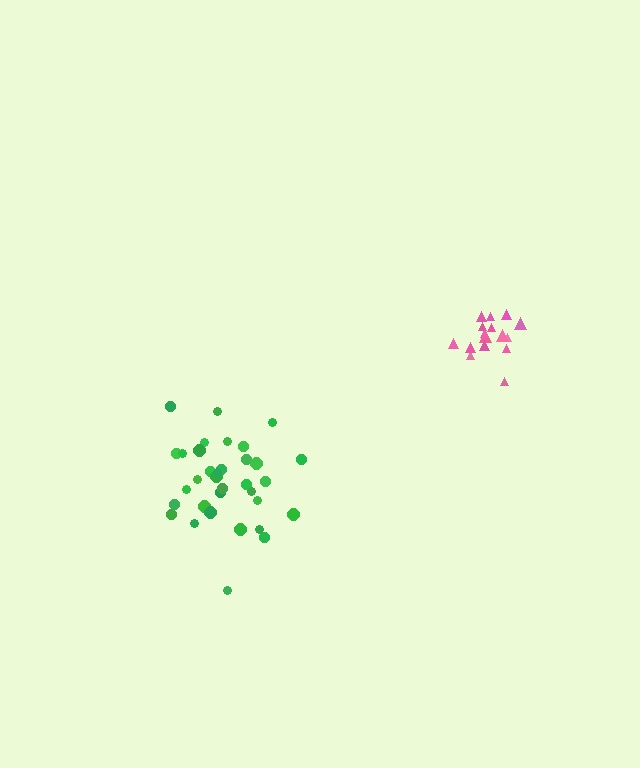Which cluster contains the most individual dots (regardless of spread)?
Green (34).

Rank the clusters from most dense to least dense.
pink, green.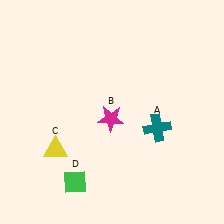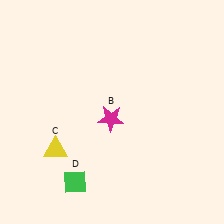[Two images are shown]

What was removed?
The teal cross (A) was removed in Image 2.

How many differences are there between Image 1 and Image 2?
There is 1 difference between the two images.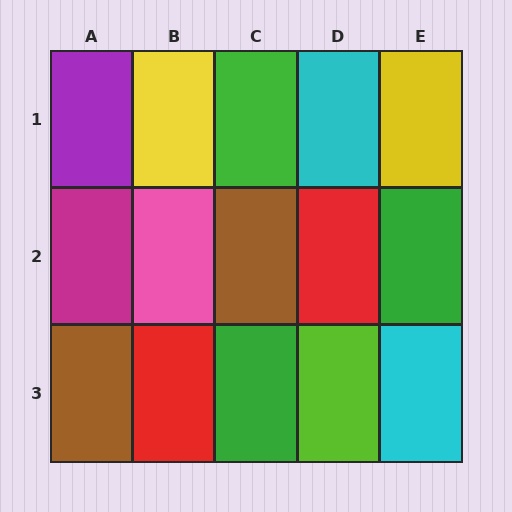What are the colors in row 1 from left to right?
Purple, yellow, green, cyan, yellow.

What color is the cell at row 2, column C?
Brown.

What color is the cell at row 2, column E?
Green.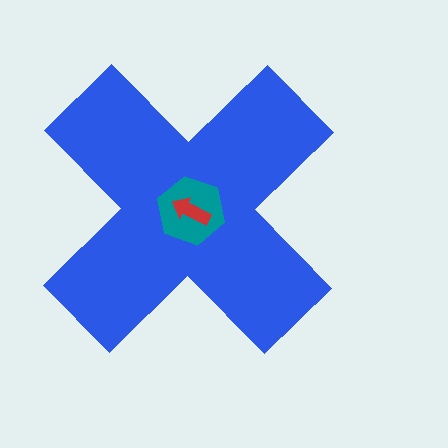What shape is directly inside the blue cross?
The teal hexagon.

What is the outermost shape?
The blue cross.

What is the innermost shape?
The red arrow.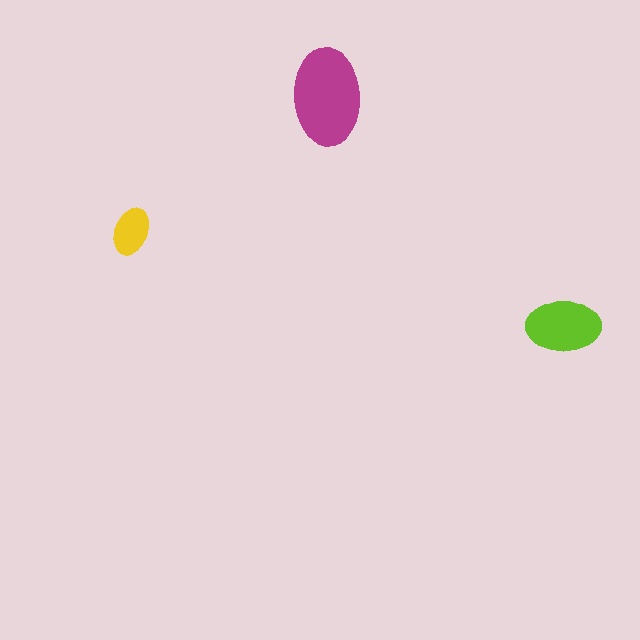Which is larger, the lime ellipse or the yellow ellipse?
The lime one.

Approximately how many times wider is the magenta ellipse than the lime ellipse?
About 1.5 times wider.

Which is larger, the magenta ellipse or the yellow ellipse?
The magenta one.